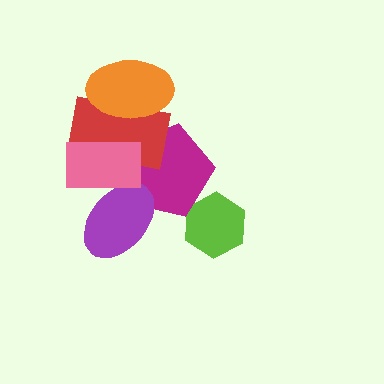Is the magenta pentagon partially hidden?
Yes, it is partially covered by another shape.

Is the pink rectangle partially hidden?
No, no other shape covers it.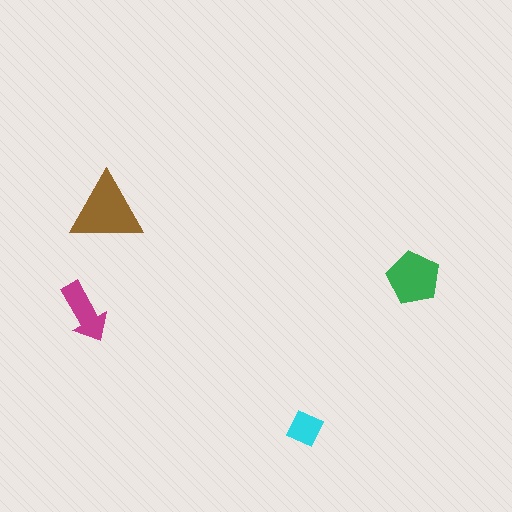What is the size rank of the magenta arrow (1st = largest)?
3rd.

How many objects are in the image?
There are 4 objects in the image.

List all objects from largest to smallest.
The brown triangle, the green pentagon, the magenta arrow, the cyan diamond.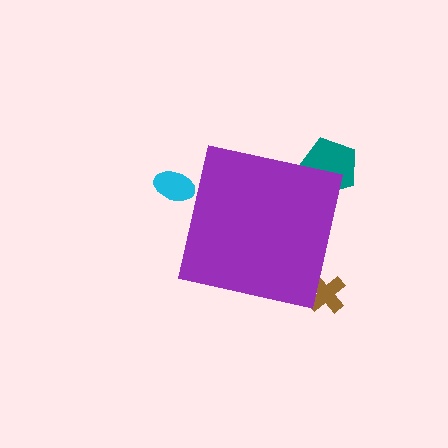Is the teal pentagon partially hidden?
Yes, the teal pentagon is partially hidden behind the purple square.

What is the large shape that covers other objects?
A purple square.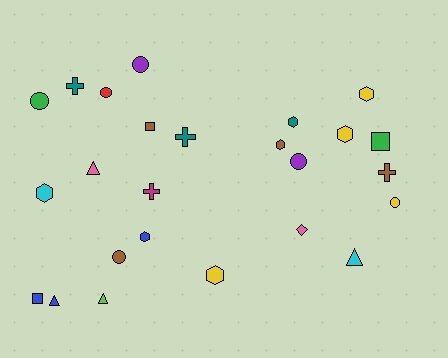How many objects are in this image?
There are 25 objects.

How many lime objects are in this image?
There is 1 lime object.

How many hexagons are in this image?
There are 7 hexagons.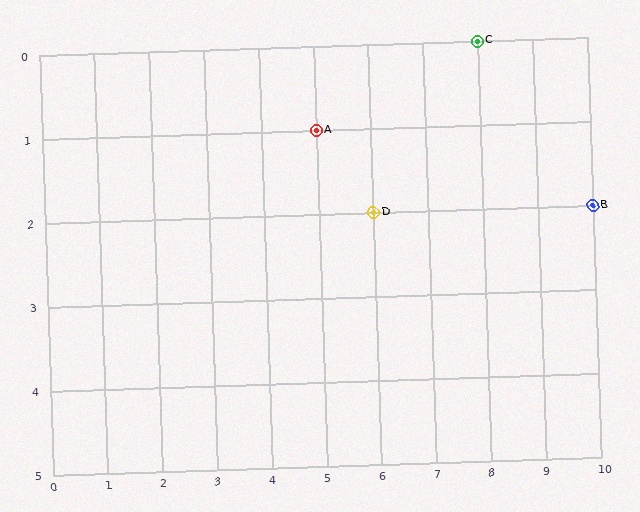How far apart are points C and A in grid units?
Points C and A are 3 columns and 1 row apart (about 3.2 grid units diagonally).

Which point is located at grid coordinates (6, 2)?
Point D is at (6, 2).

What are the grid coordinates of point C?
Point C is at grid coordinates (8, 0).